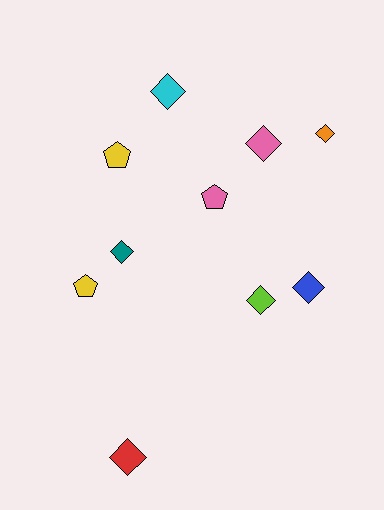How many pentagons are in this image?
There are 3 pentagons.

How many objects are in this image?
There are 10 objects.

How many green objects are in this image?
There are no green objects.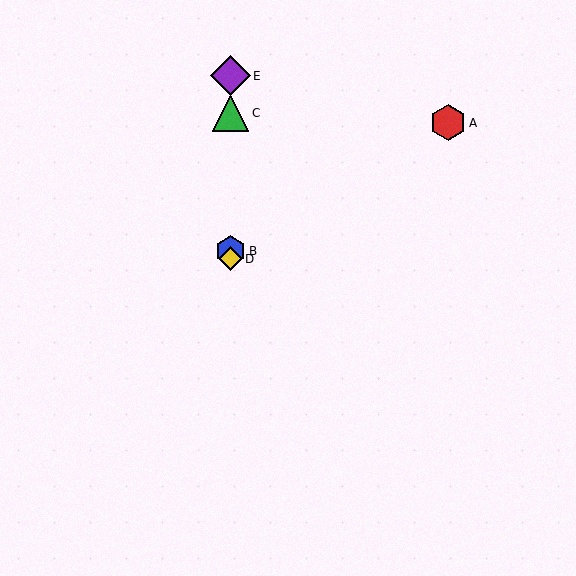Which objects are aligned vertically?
Objects B, C, D, E are aligned vertically.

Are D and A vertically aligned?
No, D is at x≈230 and A is at x≈448.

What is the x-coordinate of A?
Object A is at x≈448.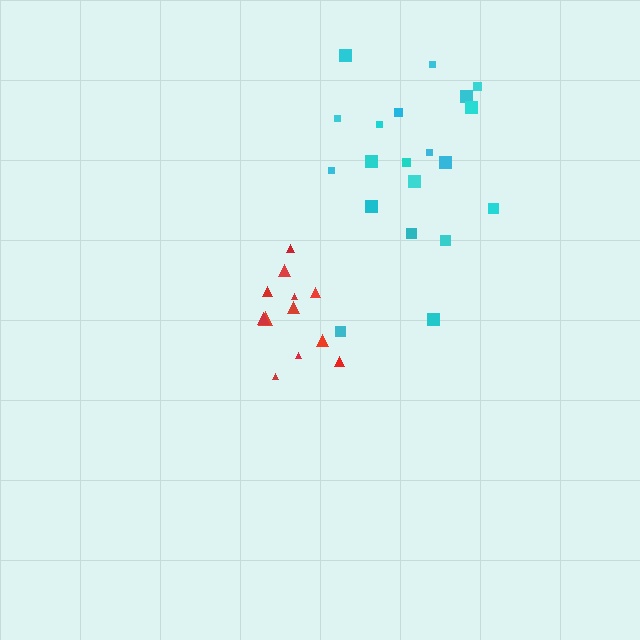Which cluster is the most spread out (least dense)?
Cyan.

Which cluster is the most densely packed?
Red.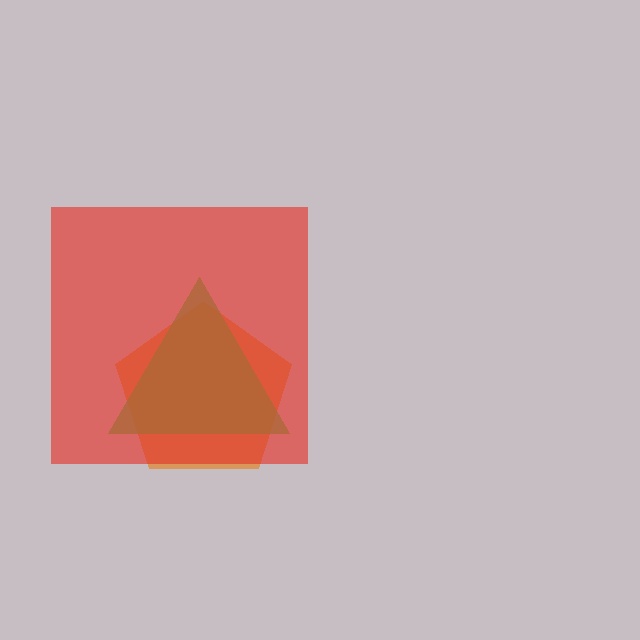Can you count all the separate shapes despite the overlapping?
Yes, there are 3 separate shapes.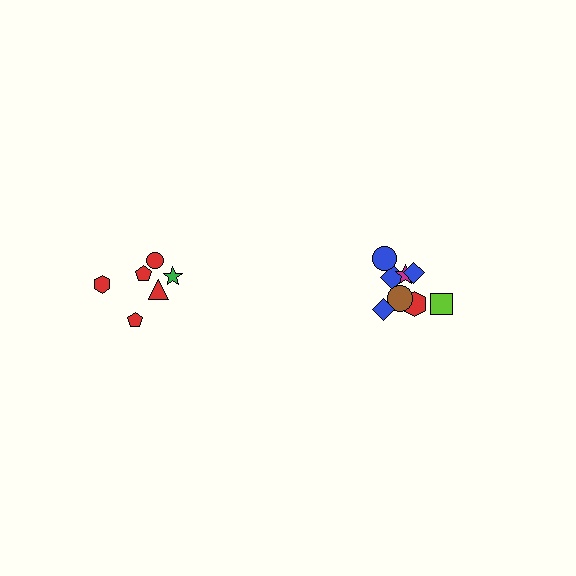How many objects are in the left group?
There are 6 objects.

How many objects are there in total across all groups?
There are 14 objects.